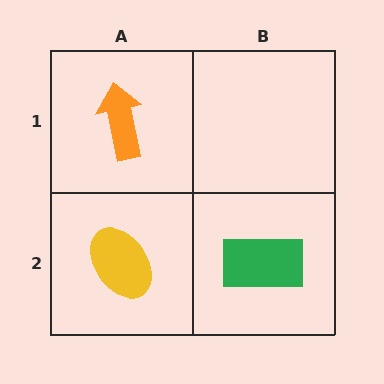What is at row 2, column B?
A green rectangle.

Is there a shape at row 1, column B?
No, that cell is empty.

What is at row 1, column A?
An orange arrow.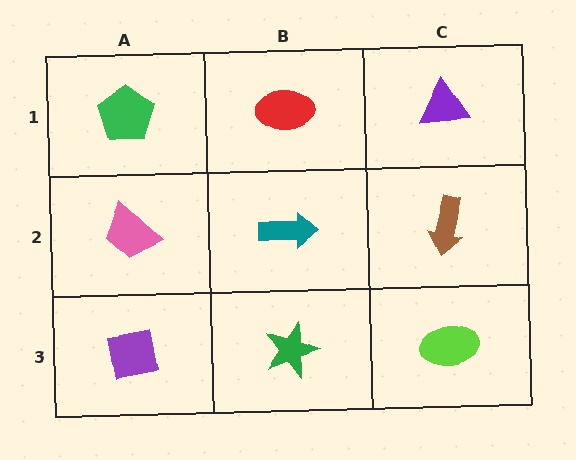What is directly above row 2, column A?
A green pentagon.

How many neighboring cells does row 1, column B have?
3.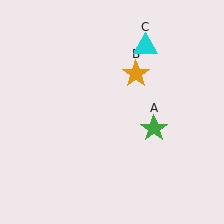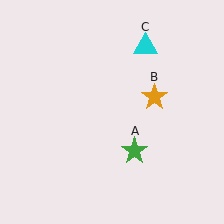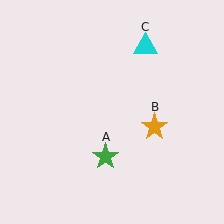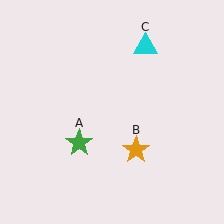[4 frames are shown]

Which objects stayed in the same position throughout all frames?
Cyan triangle (object C) remained stationary.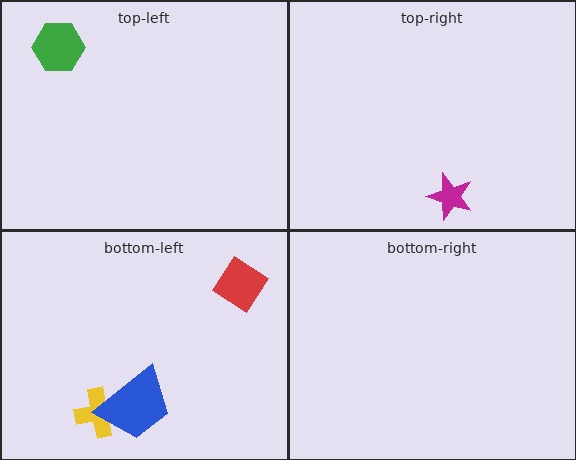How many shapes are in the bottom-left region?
3.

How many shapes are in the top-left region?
1.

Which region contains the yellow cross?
The bottom-left region.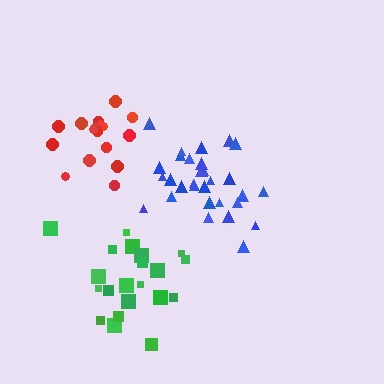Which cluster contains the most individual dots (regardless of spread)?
Blue (30).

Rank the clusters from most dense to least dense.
red, blue, green.